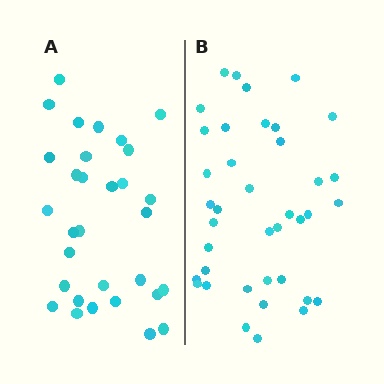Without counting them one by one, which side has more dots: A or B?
Region B (the right region) has more dots.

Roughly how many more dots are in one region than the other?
Region B has roughly 8 or so more dots than region A.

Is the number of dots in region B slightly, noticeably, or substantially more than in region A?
Region B has noticeably more, but not dramatically so. The ratio is roughly 1.3 to 1.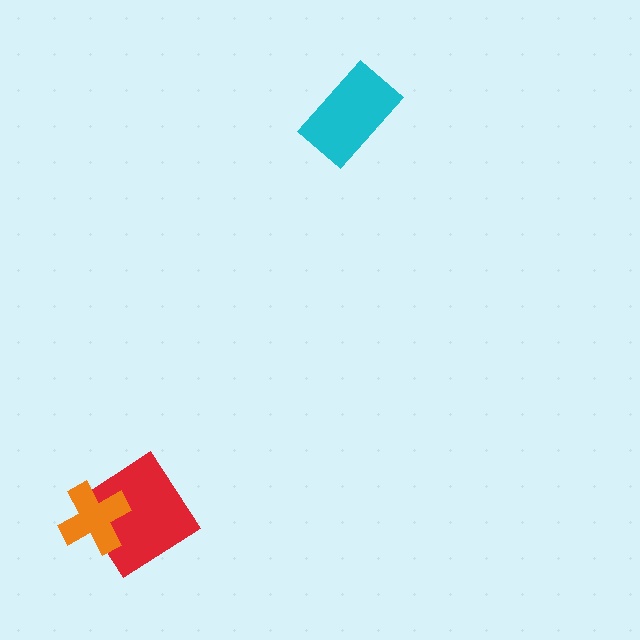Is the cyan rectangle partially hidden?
No, no other shape covers it.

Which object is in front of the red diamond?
The orange cross is in front of the red diamond.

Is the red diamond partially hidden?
Yes, it is partially covered by another shape.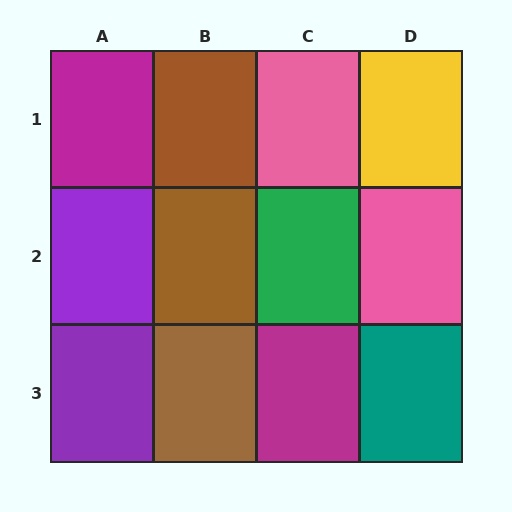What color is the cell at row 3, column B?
Brown.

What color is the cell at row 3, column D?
Teal.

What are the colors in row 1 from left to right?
Magenta, brown, pink, yellow.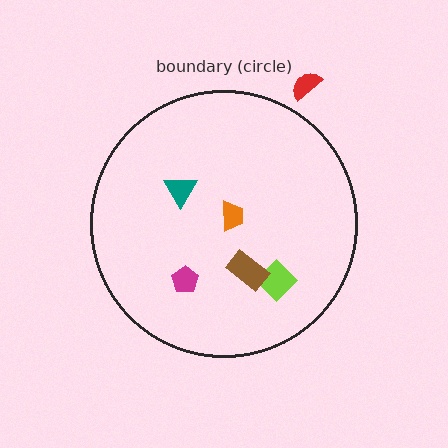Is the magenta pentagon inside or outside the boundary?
Inside.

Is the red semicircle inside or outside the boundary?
Outside.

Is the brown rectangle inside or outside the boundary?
Inside.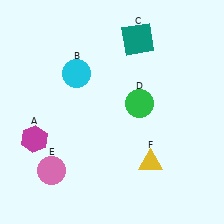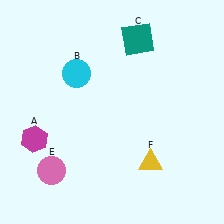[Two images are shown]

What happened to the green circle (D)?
The green circle (D) was removed in Image 2. It was in the top-right area of Image 1.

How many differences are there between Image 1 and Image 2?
There is 1 difference between the two images.